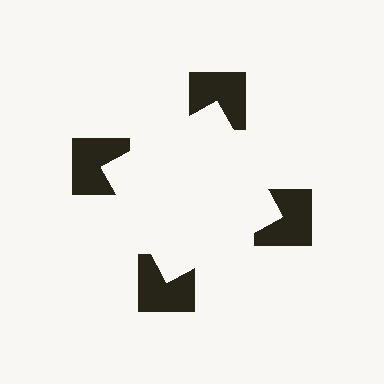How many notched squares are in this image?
There are 4 — one at each vertex of the illusory square.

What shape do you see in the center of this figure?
An illusory square — its edges are inferred from the aligned wedge cuts in the notched squares, not physically drawn.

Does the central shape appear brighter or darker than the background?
It typically appears slightly brighter than the background, even though no actual brightness change is drawn.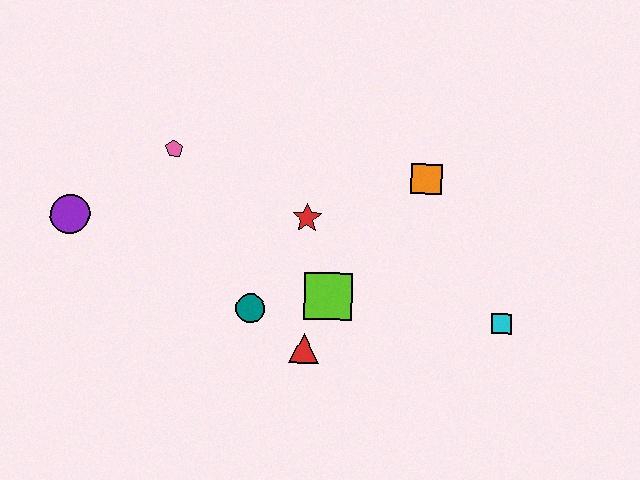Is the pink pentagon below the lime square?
No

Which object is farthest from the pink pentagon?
The cyan square is farthest from the pink pentagon.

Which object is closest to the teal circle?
The red triangle is closest to the teal circle.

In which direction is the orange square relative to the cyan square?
The orange square is above the cyan square.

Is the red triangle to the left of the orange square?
Yes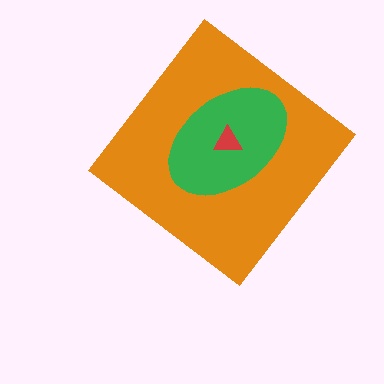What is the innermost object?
The red triangle.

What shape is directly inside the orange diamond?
The green ellipse.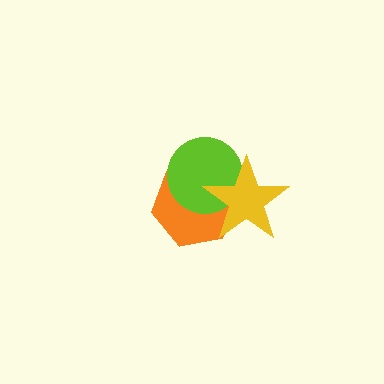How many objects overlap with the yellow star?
2 objects overlap with the yellow star.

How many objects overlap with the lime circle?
2 objects overlap with the lime circle.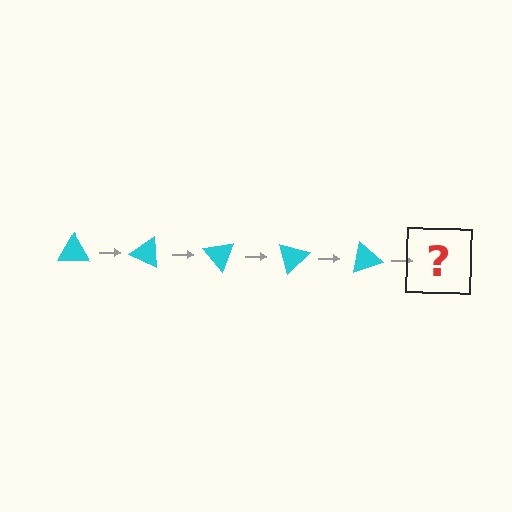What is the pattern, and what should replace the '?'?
The pattern is that the triangle rotates 25 degrees each step. The '?' should be a cyan triangle rotated 125 degrees.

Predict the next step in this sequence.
The next step is a cyan triangle rotated 125 degrees.